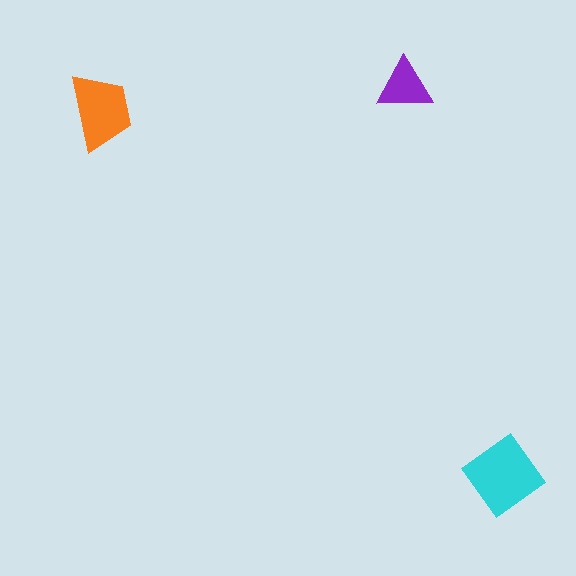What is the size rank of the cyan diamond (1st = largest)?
1st.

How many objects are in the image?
There are 3 objects in the image.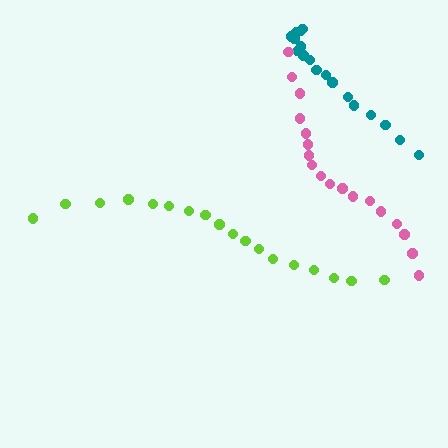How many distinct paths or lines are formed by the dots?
There are 3 distinct paths.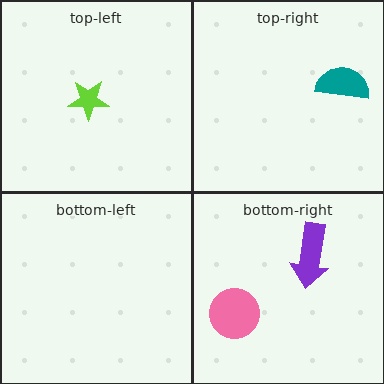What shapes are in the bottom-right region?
The pink circle, the purple arrow.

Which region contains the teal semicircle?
The top-right region.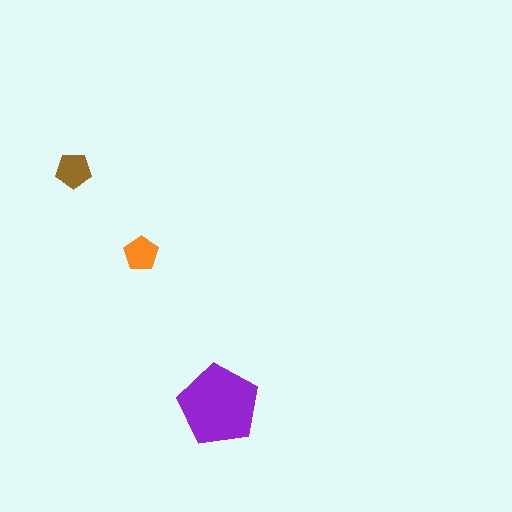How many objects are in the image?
There are 3 objects in the image.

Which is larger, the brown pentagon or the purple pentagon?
The purple one.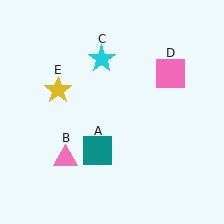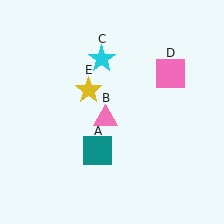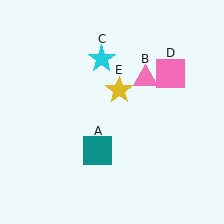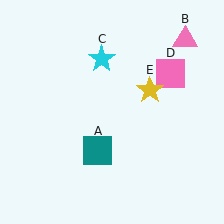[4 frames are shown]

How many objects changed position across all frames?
2 objects changed position: pink triangle (object B), yellow star (object E).